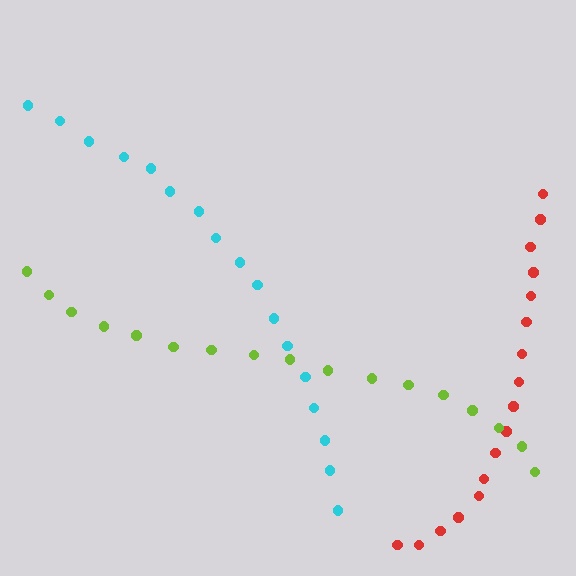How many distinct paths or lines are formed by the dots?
There are 3 distinct paths.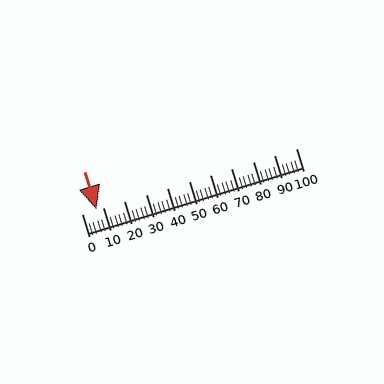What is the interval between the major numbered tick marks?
The major tick marks are spaced 10 units apart.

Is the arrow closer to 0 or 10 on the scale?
The arrow is closer to 10.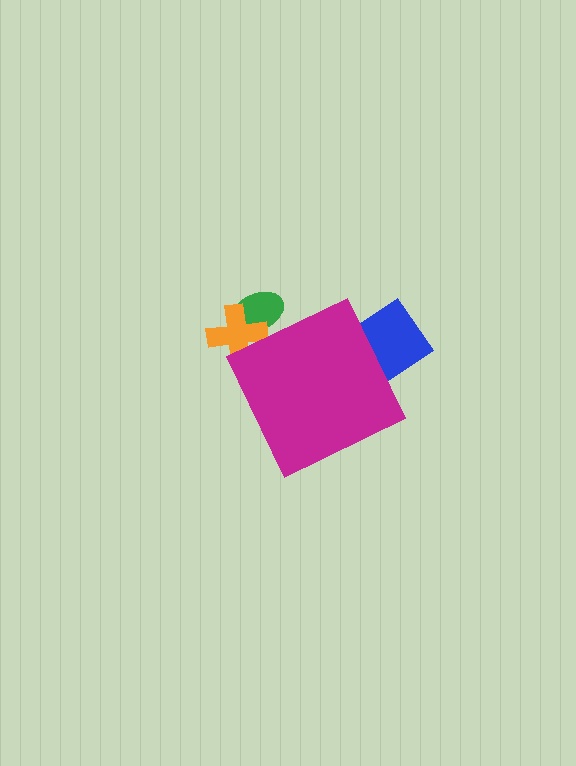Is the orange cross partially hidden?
Yes, the orange cross is partially hidden behind the magenta diamond.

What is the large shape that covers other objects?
A magenta diamond.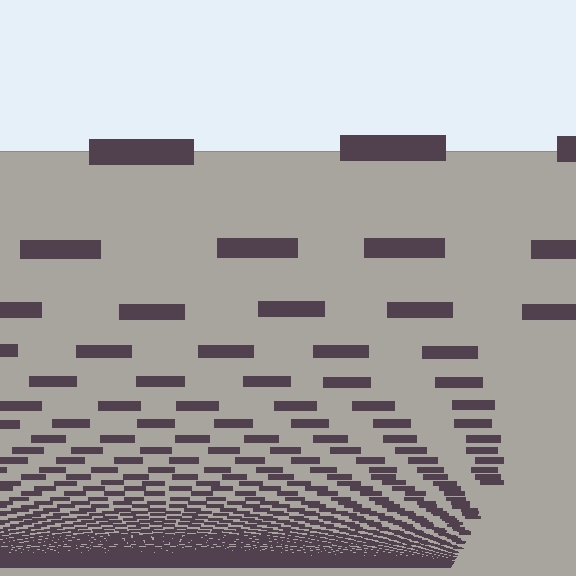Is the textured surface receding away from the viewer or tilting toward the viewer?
The surface appears to tilt toward the viewer. Texture elements get larger and sparser toward the top.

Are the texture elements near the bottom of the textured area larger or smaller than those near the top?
Smaller. The gradient is inverted — elements near the bottom are smaller and denser.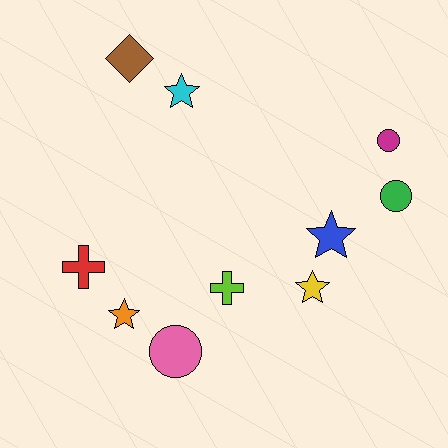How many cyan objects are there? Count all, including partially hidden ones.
There is 1 cyan object.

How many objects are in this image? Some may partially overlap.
There are 10 objects.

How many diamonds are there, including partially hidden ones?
There is 1 diamond.